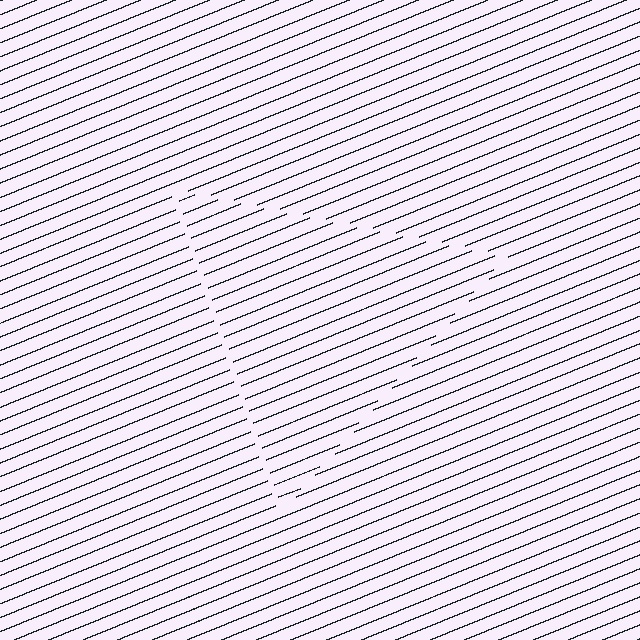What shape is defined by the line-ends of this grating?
An illusory triangle. The interior of the shape contains the same grating, shifted by half a period — the contour is defined by the phase discontinuity where line-ends from the inner and outer gratings abut.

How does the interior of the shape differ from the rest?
The interior of the shape contains the same grating, shifted by half a period — the contour is defined by the phase discontinuity where line-ends from the inner and outer gratings abut.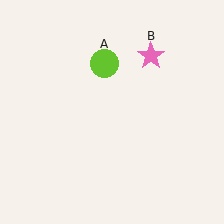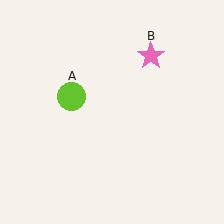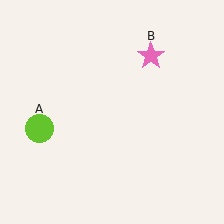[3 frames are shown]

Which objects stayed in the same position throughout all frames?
Pink star (object B) remained stationary.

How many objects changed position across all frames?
1 object changed position: lime circle (object A).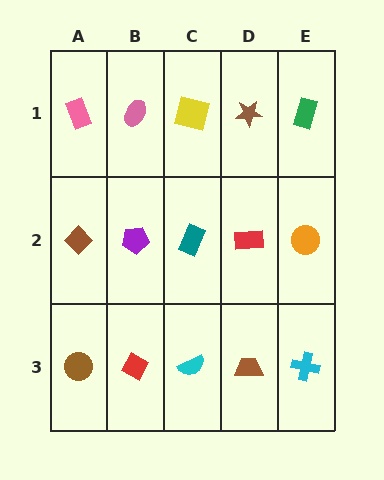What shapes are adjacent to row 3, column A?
A brown diamond (row 2, column A), a red diamond (row 3, column B).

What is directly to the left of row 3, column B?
A brown circle.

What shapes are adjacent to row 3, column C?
A teal rectangle (row 2, column C), a red diamond (row 3, column B), a brown trapezoid (row 3, column D).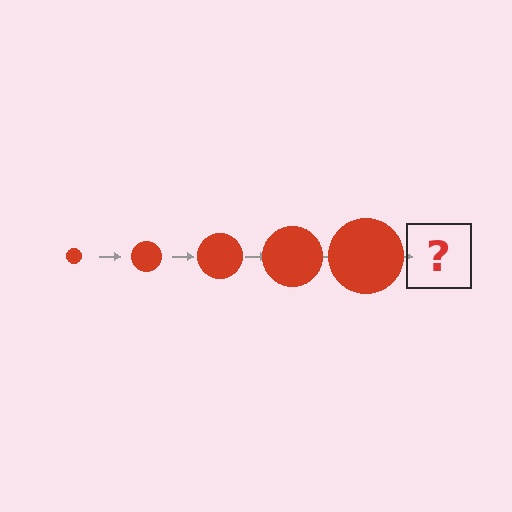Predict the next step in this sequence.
The next step is a red circle, larger than the previous one.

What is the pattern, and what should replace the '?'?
The pattern is that the circle gets progressively larger each step. The '?' should be a red circle, larger than the previous one.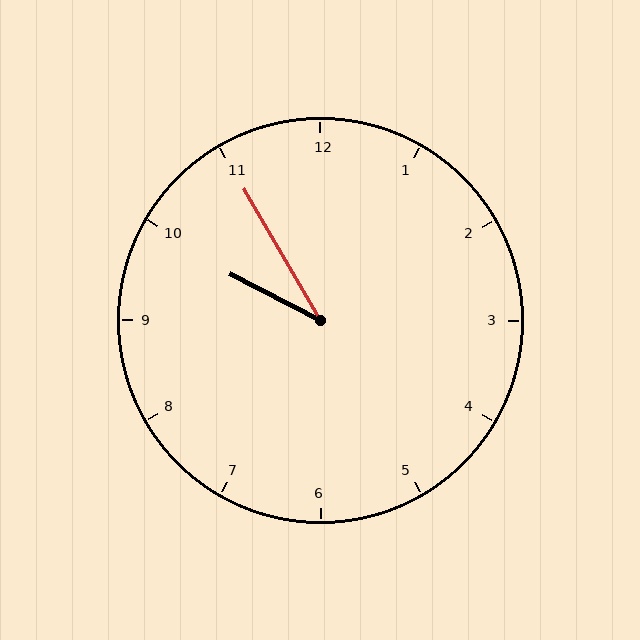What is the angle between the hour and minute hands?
Approximately 32 degrees.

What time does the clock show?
9:55.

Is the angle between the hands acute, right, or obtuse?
It is acute.